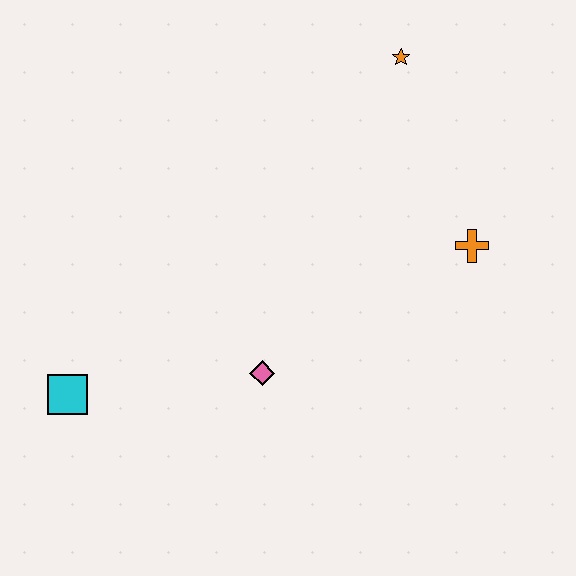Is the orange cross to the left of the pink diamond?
No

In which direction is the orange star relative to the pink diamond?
The orange star is above the pink diamond.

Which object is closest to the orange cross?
The orange star is closest to the orange cross.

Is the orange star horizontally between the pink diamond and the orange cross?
Yes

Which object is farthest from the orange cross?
The cyan square is farthest from the orange cross.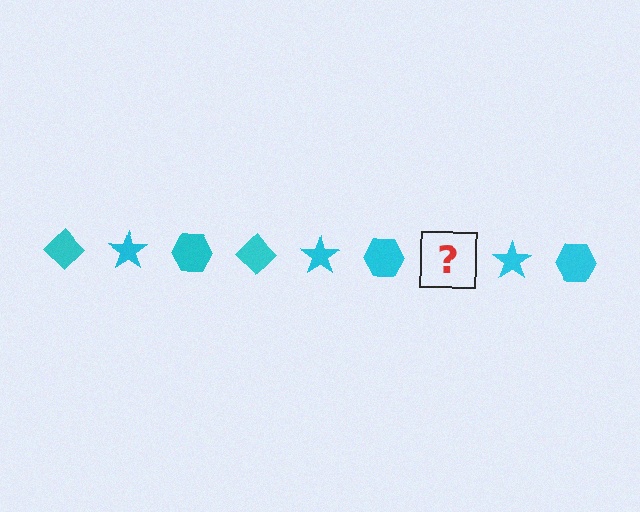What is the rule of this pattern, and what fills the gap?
The rule is that the pattern cycles through diamond, star, hexagon shapes in cyan. The gap should be filled with a cyan diamond.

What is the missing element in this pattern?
The missing element is a cyan diamond.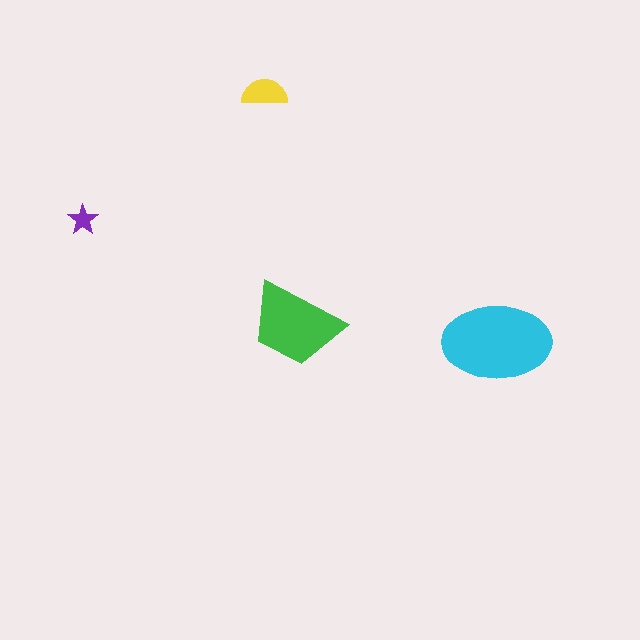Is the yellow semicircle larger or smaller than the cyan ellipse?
Smaller.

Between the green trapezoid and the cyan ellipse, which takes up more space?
The cyan ellipse.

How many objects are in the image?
There are 4 objects in the image.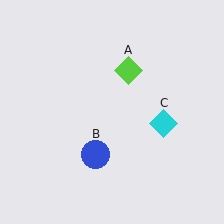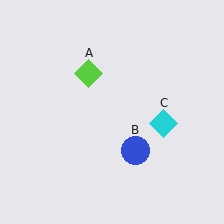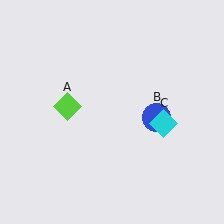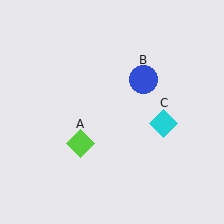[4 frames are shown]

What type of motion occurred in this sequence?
The lime diamond (object A), blue circle (object B) rotated counterclockwise around the center of the scene.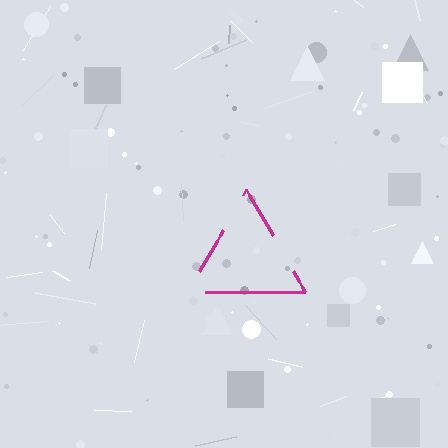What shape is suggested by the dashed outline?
The dashed outline suggests a triangle.